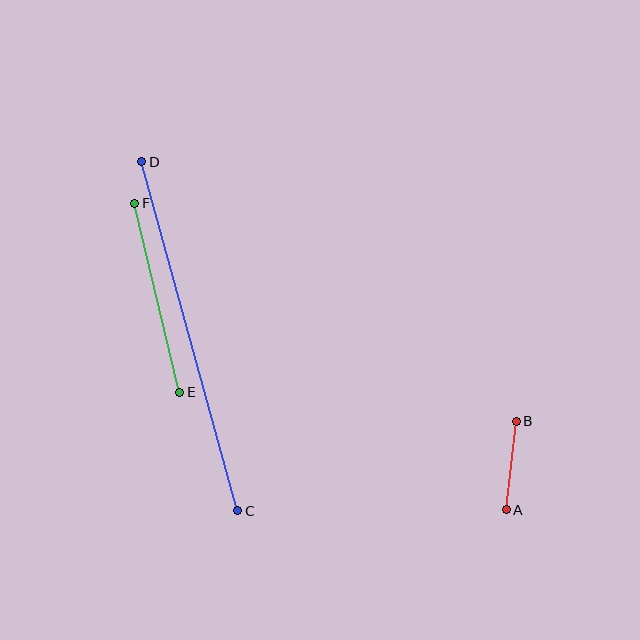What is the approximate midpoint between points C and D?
The midpoint is at approximately (190, 336) pixels.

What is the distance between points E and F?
The distance is approximately 194 pixels.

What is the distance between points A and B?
The distance is approximately 89 pixels.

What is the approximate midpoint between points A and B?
The midpoint is at approximately (511, 466) pixels.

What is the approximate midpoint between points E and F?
The midpoint is at approximately (157, 298) pixels.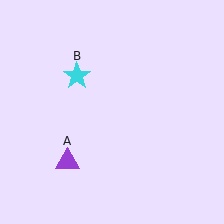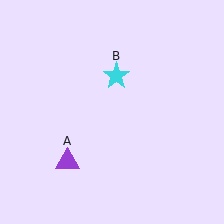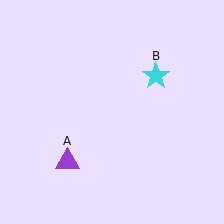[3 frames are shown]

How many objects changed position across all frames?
1 object changed position: cyan star (object B).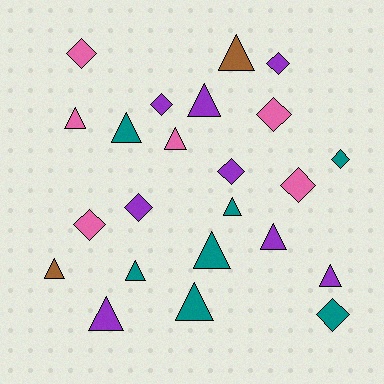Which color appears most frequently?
Purple, with 8 objects.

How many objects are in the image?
There are 23 objects.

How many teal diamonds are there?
There are 2 teal diamonds.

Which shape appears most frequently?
Triangle, with 13 objects.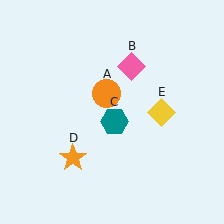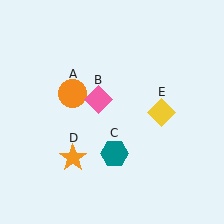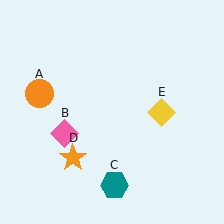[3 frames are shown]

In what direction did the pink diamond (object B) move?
The pink diamond (object B) moved down and to the left.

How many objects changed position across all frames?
3 objects changed position: orange circle (object A), pink diamond (object B), teal hexagon (object C).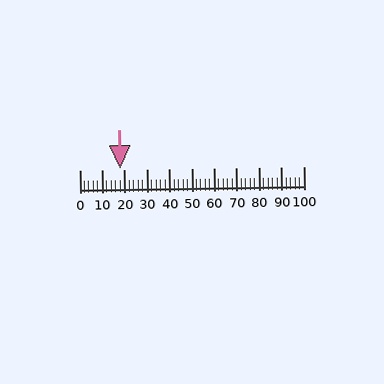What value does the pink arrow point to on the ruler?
The pink arrow points to approximately 18.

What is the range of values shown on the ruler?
The ruler shows values from 0 to 100.